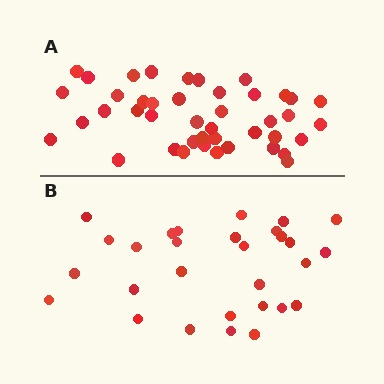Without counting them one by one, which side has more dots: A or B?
Region A (the top region) has more dots.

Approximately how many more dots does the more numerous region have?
Region A has approximately 15 more dots than region B.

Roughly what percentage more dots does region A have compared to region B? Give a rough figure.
About 50% more.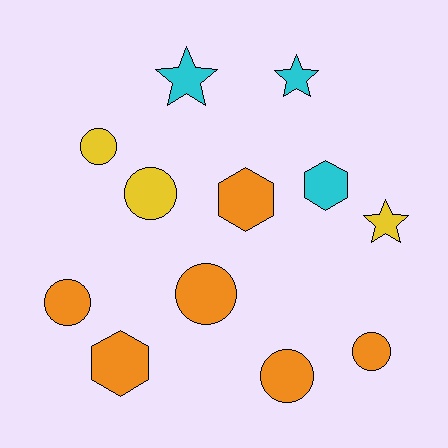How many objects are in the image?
There are 12 objects.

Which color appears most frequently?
Orange, with 6 objects.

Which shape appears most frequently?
Circle, with 6 objects.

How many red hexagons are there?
There are no red hexagons.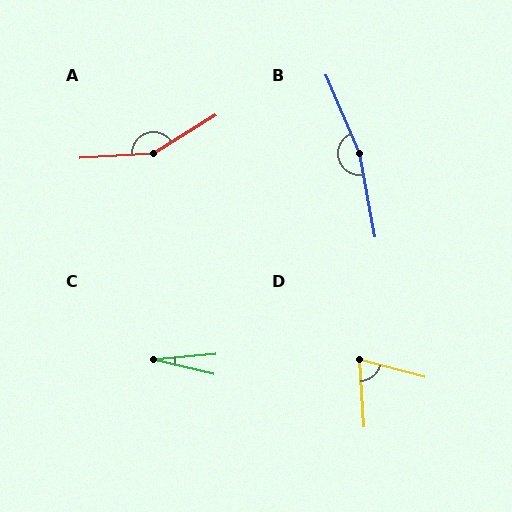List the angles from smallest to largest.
C (19°), D (71°), A (152°), B (167°).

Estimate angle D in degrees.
Approximately 71 degrees.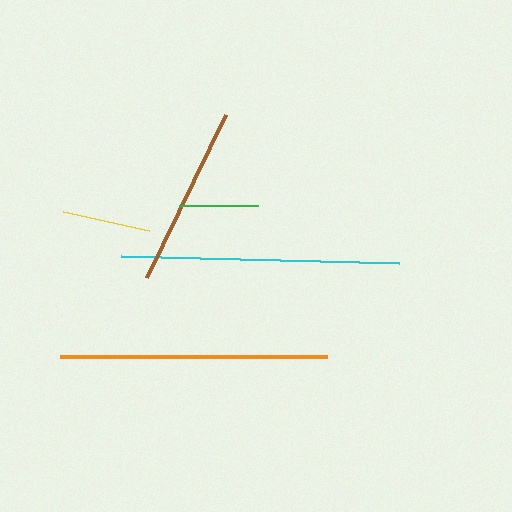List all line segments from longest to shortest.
From longest to shortest: cyan, orange, brown, yellow, green.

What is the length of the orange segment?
The orange segment is approximately 267 pixels long.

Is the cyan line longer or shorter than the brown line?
The cyan line is longer than the brown line.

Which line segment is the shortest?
The green line is the shortest at approximately 79 pixels.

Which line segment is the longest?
The cyan line is the longest at approximately 278 pixels.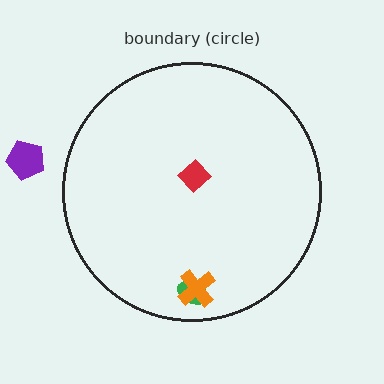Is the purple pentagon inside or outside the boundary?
Outside.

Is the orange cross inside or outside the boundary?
Inside.